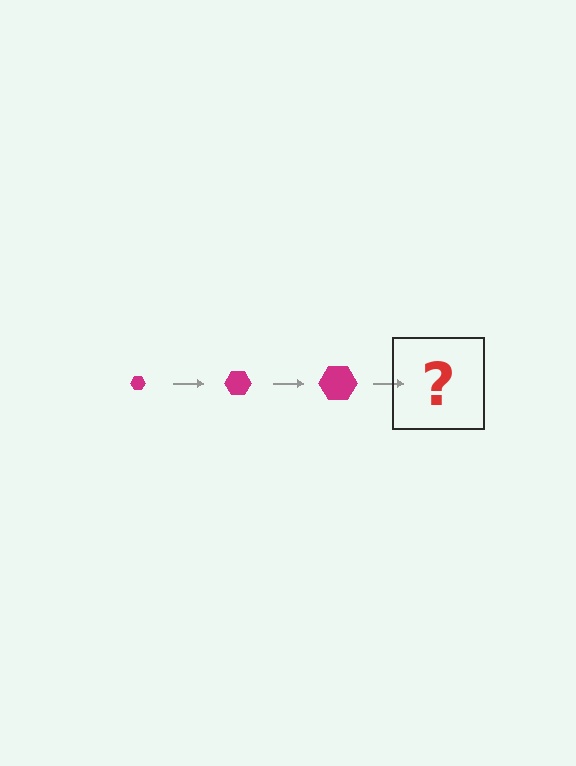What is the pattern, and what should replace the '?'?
The pattern is that the hexagon gets progressively larger each step. The '?' should be a magenta hexagon, larger than the previous one.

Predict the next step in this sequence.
The next step is a magenta hexagon, larger than the previous one.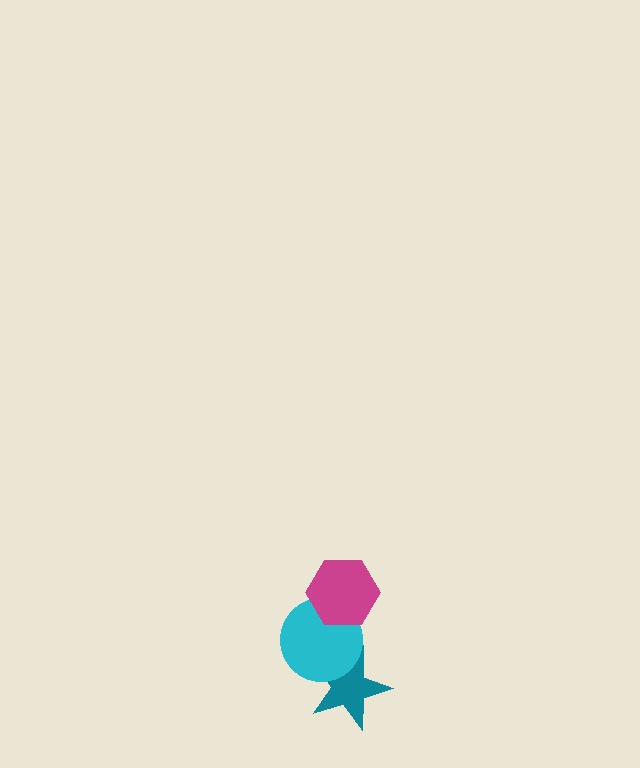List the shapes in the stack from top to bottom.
From top to bottom: the magenta hexagon, the cyan circle, the teal star.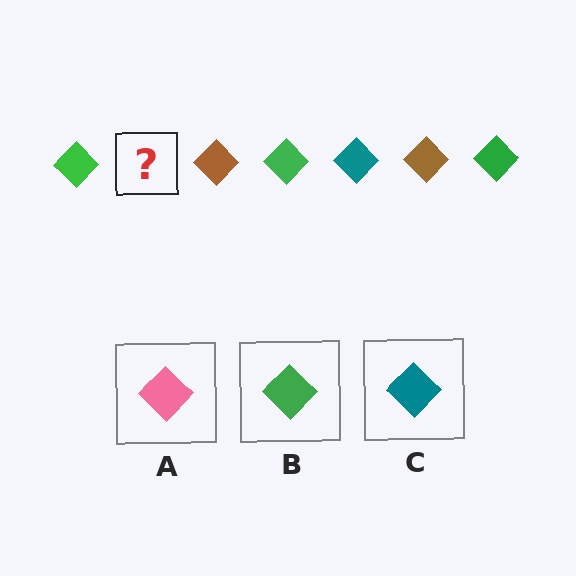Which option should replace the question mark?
Option C.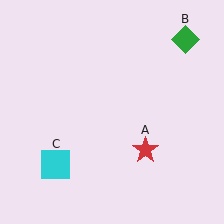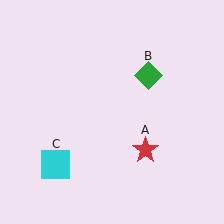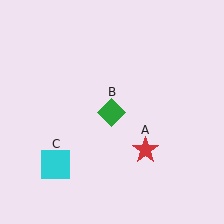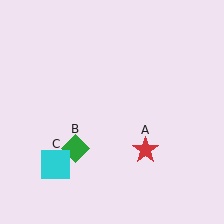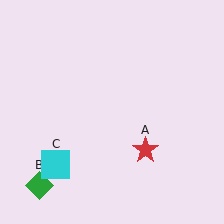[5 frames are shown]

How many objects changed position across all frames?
1 object changed position: green diamond (object B).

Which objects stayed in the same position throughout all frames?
Red star (object A) and cyan square (object C) remained stationary.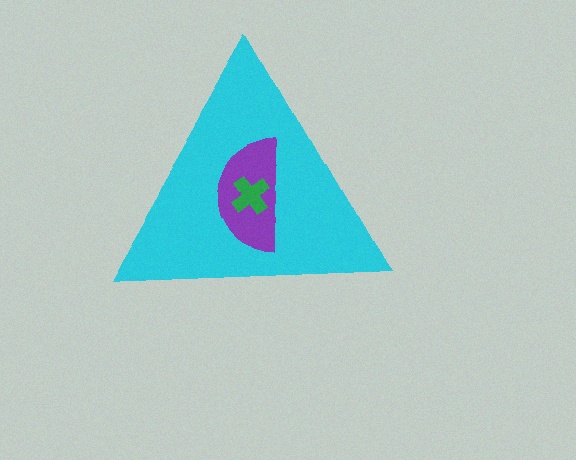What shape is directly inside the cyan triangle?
The purple semicircle.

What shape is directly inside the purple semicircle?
The green cross.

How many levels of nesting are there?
3.